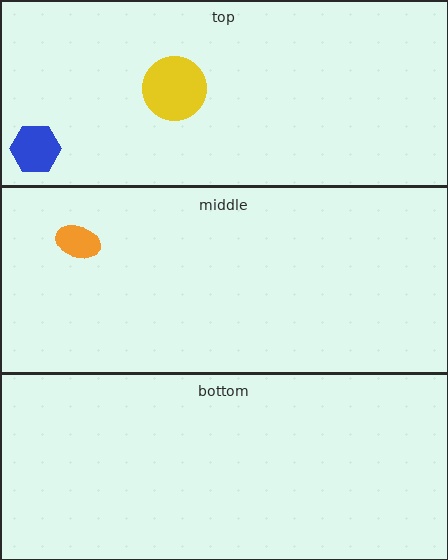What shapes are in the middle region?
The orange ellipse.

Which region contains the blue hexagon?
The top region.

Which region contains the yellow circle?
The top region.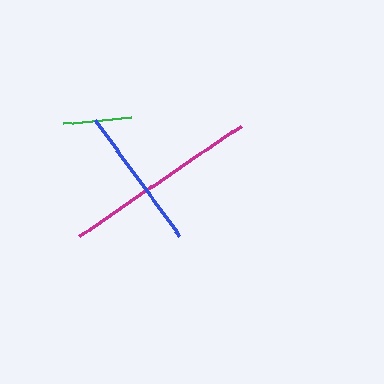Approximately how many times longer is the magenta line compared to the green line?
The magenta line is approximately 2.8 times the length of the green line.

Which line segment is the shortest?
The green line is the shortest at approximately 69 pixels.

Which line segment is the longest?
The magenta line is the longest at approximately 195 pixels.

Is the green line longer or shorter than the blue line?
The blue line is longer than the green line.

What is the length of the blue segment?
The blue segment is approximately 144 pixels long.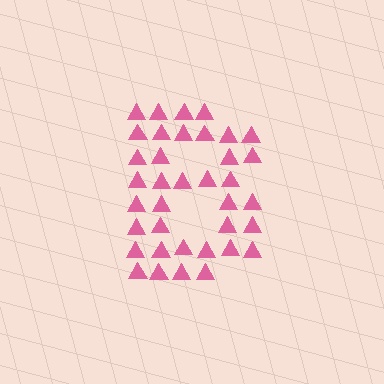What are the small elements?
The small elements are triangles.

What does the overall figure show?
The overall figure shows the letter B.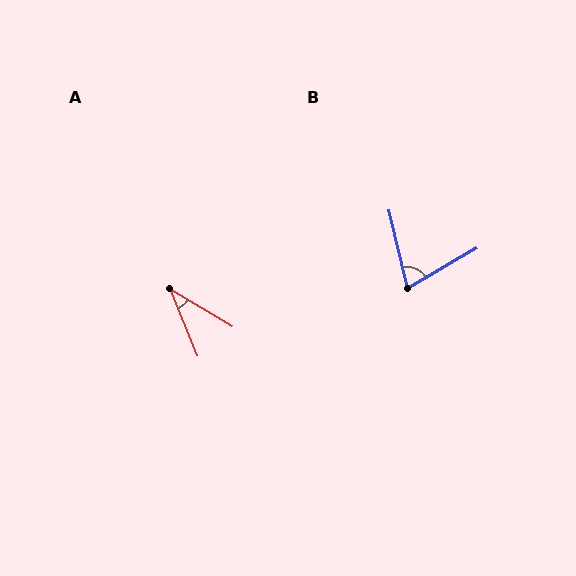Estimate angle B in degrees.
Approximately 73 degrees.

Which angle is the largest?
B, at approximately 73 degrees.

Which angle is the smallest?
A, at approximately 36 degrees.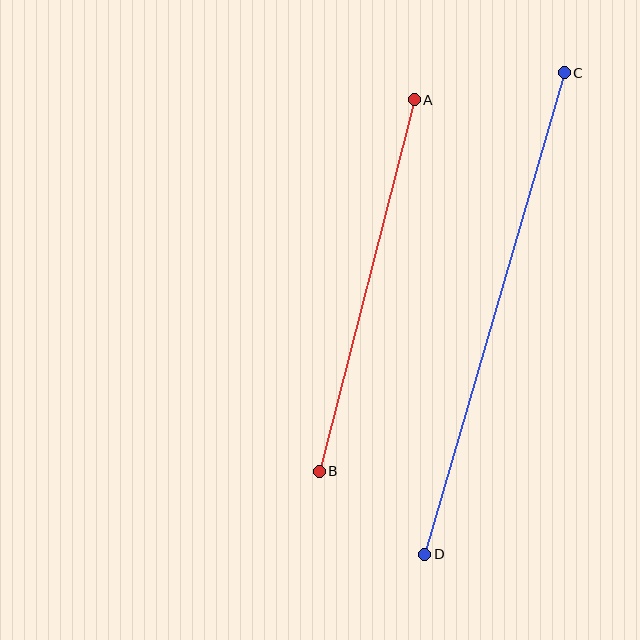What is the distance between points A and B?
The distance is approximately 383 pixels.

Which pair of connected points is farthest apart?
Points C and D are farthest apart.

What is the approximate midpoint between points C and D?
The midpoint is at approximately (495, 314) pixels.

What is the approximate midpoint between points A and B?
The midpoint is at approximately (367, 285) pixels.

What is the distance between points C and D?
The distance is approximately 501 pixels.